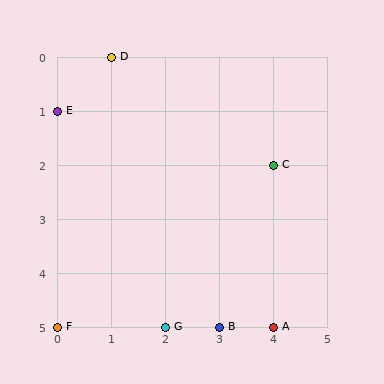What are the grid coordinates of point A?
Point A is at grid coordinates (4, 5).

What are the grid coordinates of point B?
Point B is at grid coordinates (3, 5).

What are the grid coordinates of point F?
Point F is at grid coordinates (0, 5).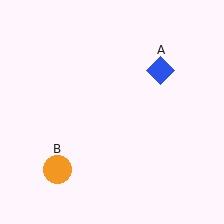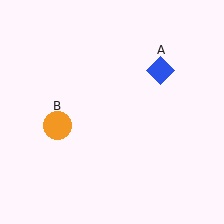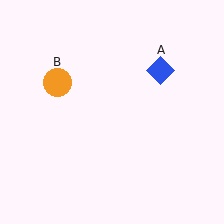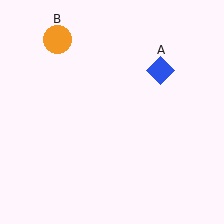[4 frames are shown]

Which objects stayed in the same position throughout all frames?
Blue diamond (object A) remained stationary.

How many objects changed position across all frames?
1 object changed position: orange circle (object B).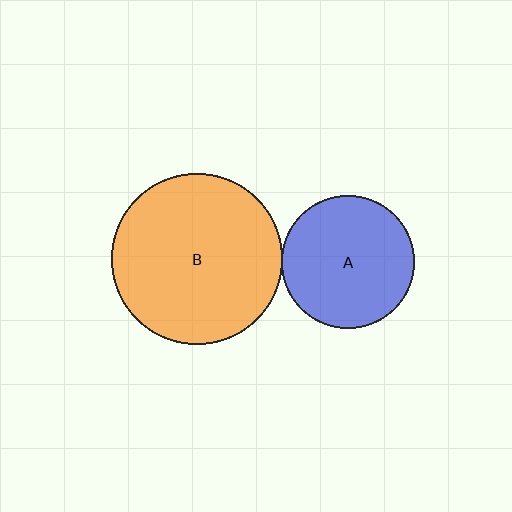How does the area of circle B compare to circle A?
Approximately 1.6 times.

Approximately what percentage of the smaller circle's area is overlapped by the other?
Approximately 5%.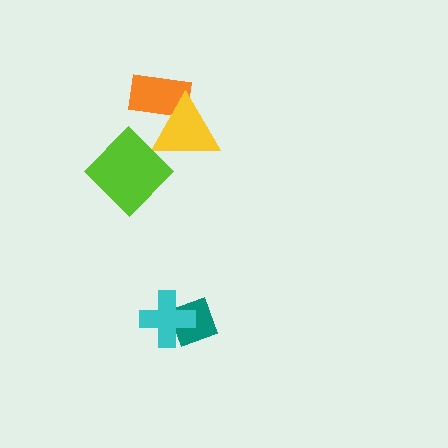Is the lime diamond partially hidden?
No, no other shape covers it.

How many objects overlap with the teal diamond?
1 object overlaps with the teal diamond.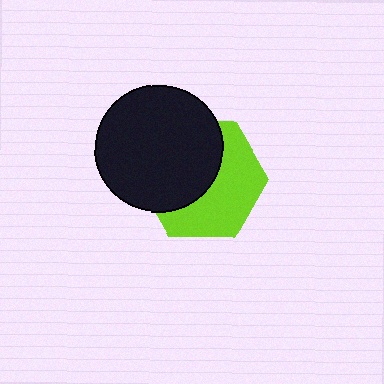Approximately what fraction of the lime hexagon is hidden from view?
Roughly 50% of the lime hexagon is hidden behind the black circle.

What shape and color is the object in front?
The object in front is a black circle.